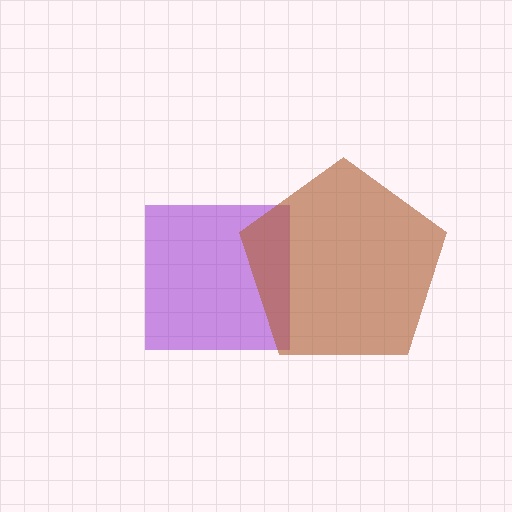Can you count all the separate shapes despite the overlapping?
Yes, there are 2 separate shapes.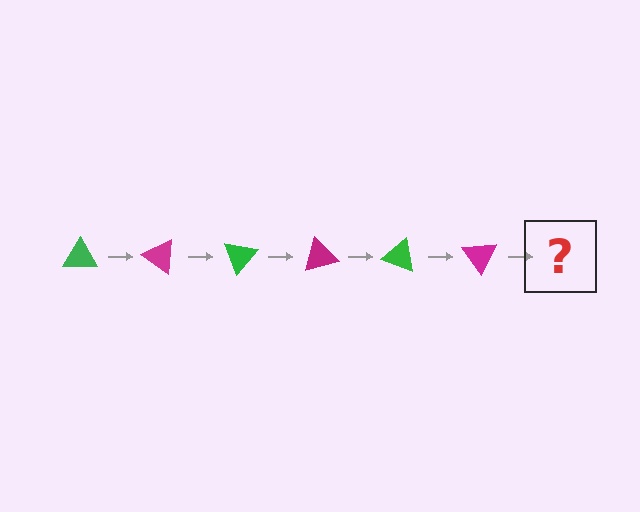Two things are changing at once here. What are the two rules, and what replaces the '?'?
The two rules are that it rotates 35 degrees each step and the color cycles through green and magenta. The '?' should be a green triangle, rotated 210 degrees from the start.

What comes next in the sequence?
The next element should be a green triangle, rotated 210 degrees from the start.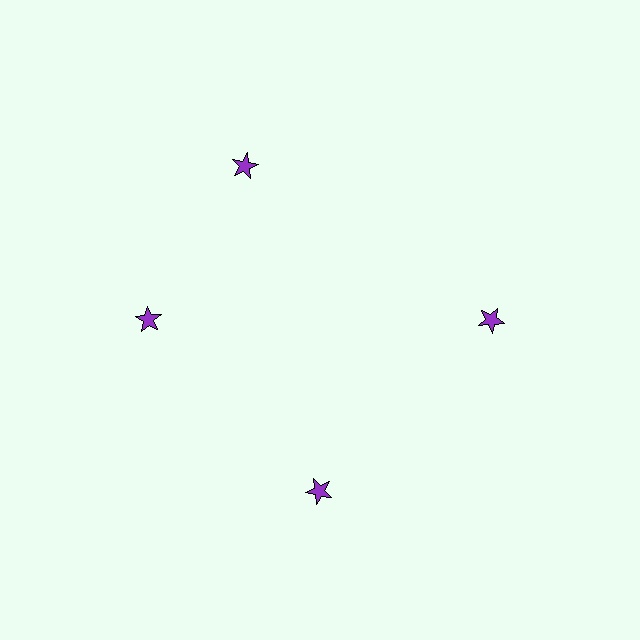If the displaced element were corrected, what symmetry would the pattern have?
It would have 4-fold rotational symmetry — the pattern would map onto itself every 90 degrees.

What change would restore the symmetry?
The symmetry would be restored by rotating it back into even spacing with its neighbors so that all 4 stars sit at equal angles and equal distance from the center.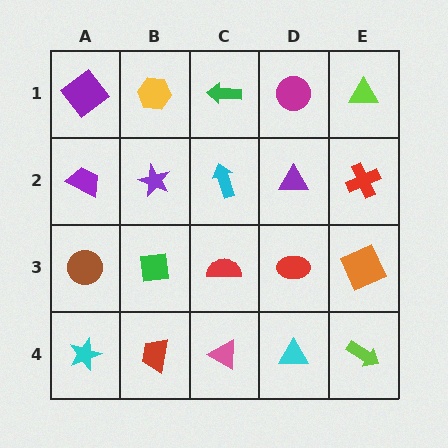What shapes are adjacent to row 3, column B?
A purple star (row 2, column B), a red trapezoid (row 4, column B), a brown circle (row 3, column A), a red semicircle (row 3, column C).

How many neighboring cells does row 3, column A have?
3.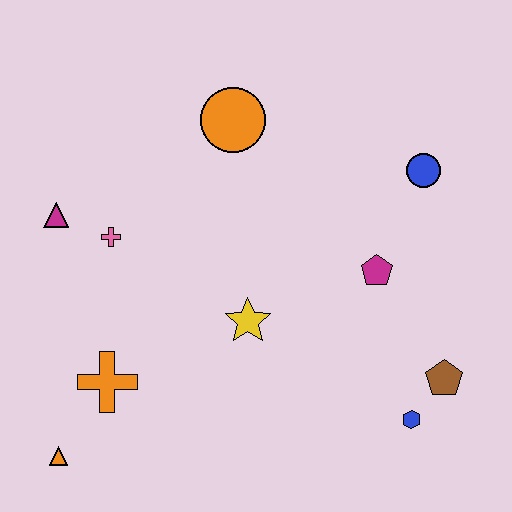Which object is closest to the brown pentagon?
The blue hexagon is closest to the brown pentagon.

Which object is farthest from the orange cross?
The blue circle is farthest from the orange cross.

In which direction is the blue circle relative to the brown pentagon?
The blue circle is above the brown pentagon.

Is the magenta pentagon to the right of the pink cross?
Yes